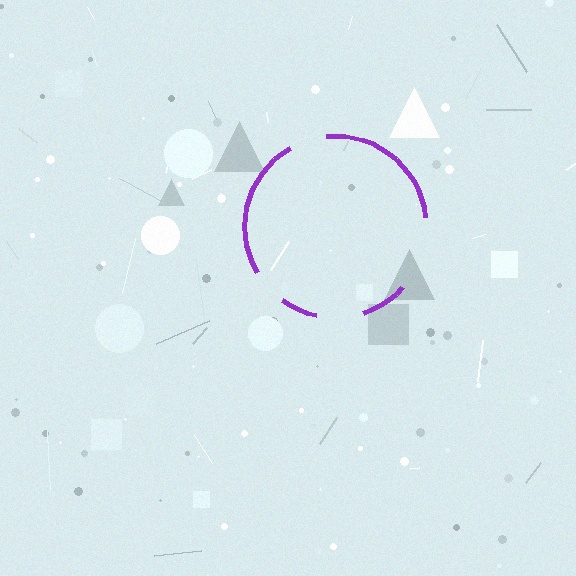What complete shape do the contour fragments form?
The contour fragments form a circle.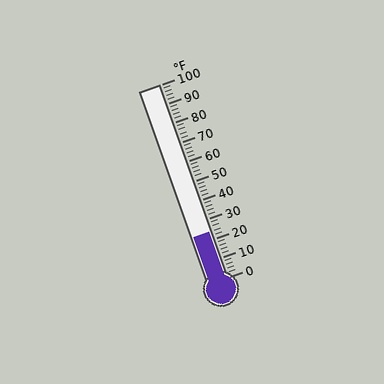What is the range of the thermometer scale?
The thermometer scale ranges from 0°F to 100°F.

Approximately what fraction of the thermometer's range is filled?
The thermometer is filled to approximately 25% of its range.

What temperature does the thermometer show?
The thermometer shows approximately 24°F.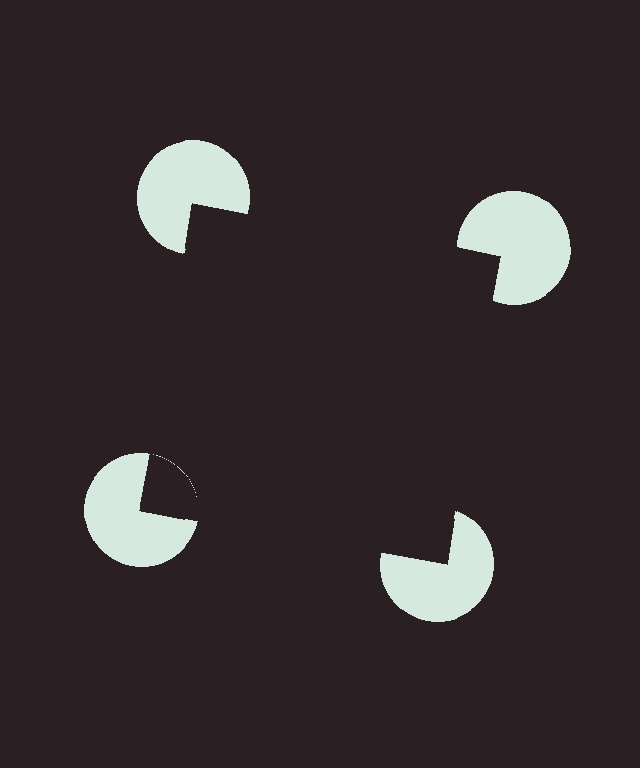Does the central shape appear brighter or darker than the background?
It typically appears slightly darker than the background, even though no actual brightness change is drawn.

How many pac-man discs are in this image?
There are 4 — one at each vertex of the illusory square.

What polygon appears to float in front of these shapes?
An illusory square — its edges are inferred from the aligned wedge cuts in the pac-man discs, not physically drawn.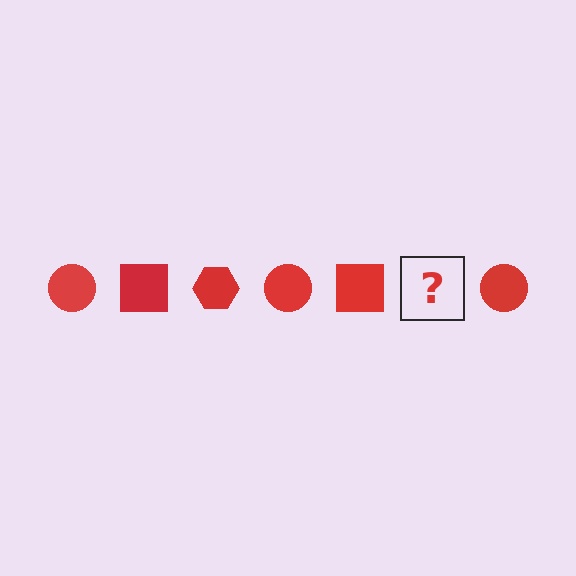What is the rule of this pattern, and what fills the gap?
The rule is that the pattern cycles through circle, square, hexagon shapes in red. The gap should be filled with a red hexagon.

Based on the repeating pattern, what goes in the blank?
The blank should be a red hexagon.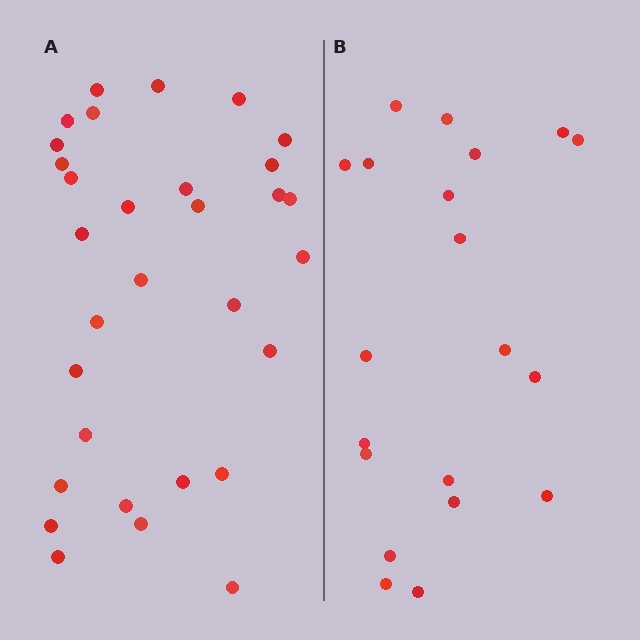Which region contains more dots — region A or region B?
Region A (the left region) has more dots.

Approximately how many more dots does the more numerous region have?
Region A has roughly 12 or so more dots than region B.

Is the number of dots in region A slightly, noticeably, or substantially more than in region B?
Region A has substantially more. The ratio is roughly 1.6 to 1.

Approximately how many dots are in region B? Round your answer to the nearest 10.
About 20 dots.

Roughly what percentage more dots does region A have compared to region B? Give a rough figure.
About 55% more.